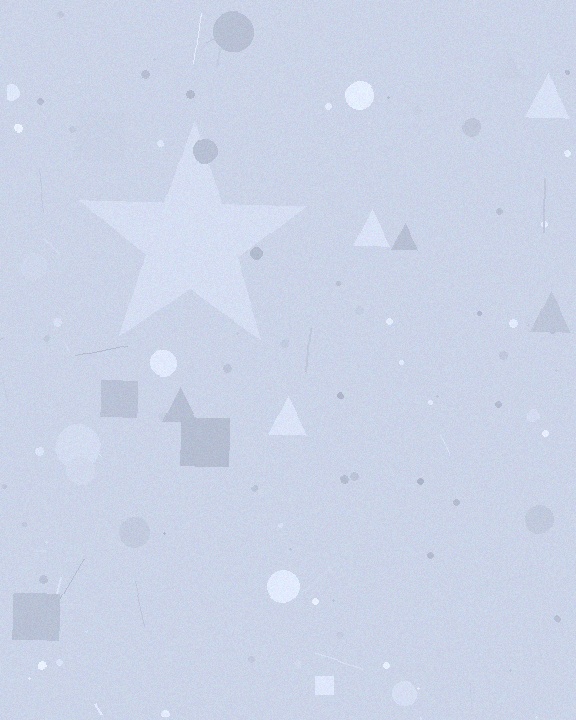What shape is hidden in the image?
A star is hidden in the image.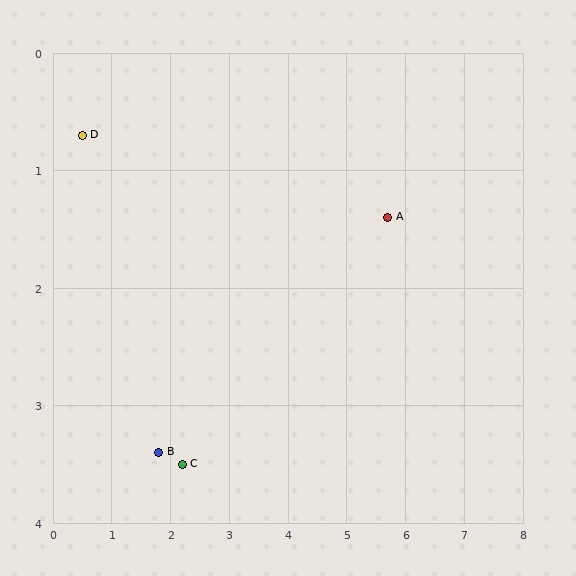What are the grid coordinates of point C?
Point C is at approximately (2.2, 3.5).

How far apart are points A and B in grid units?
Points A and B are about 4.4 grid units apart.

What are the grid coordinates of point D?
Point D is at approximately (0.5, 0.7).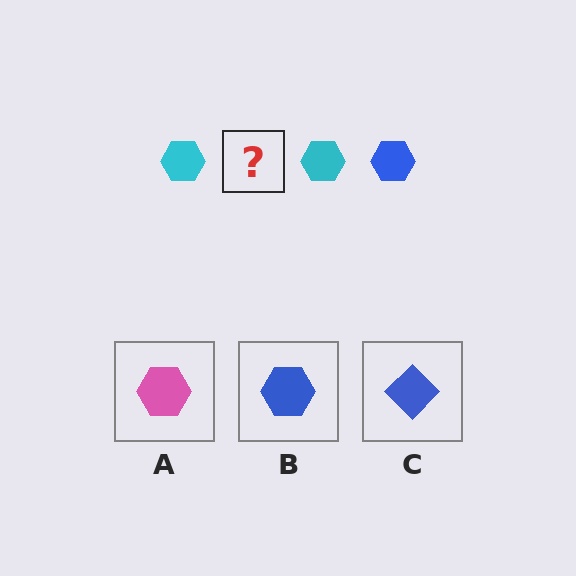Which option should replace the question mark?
Option B.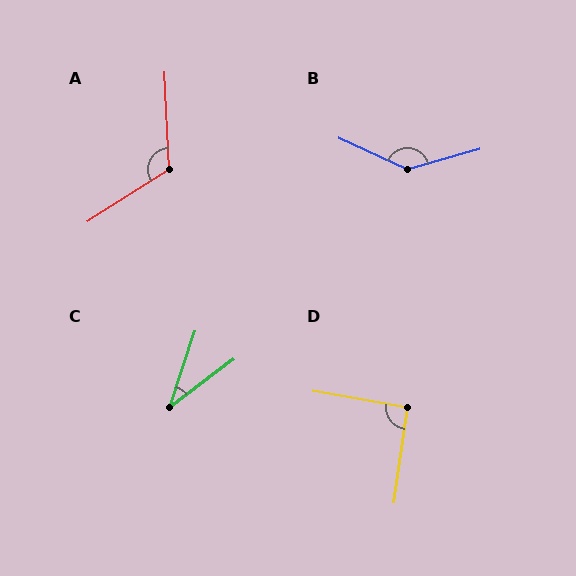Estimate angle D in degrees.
Approximately 92 degrees.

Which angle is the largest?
B, at approximately 140 degrees.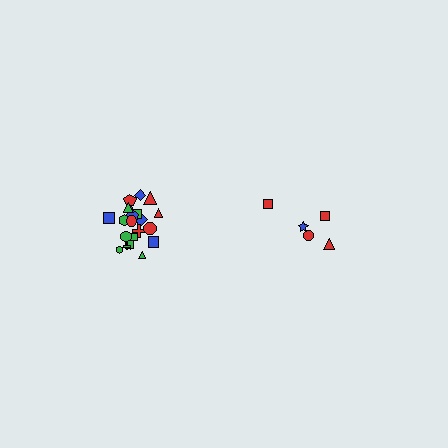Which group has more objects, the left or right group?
The left group.